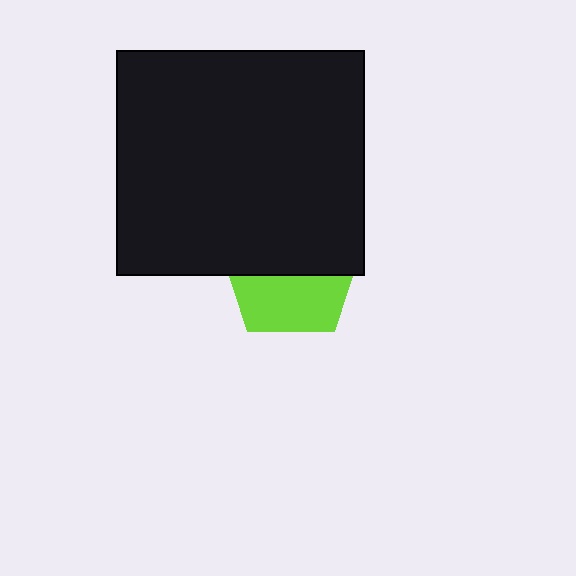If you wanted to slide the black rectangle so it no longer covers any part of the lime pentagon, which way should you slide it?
Slide it up — that is the most direct way to separate the two shapes.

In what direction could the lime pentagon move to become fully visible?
The lime pentagon could move down. That would shift it out from behind the black rectangle entirely.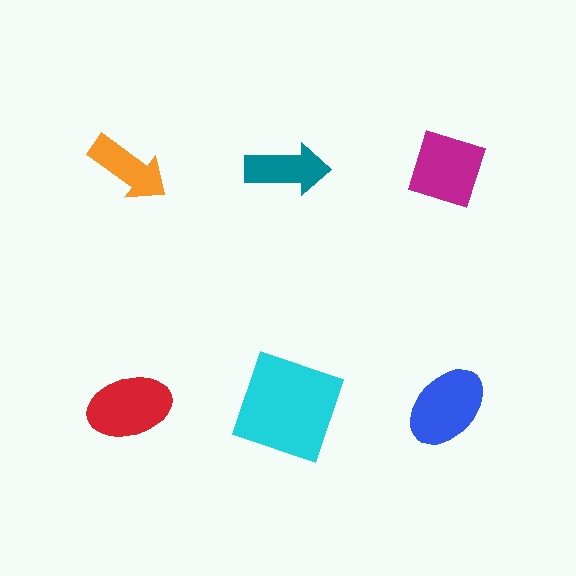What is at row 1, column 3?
A magenta diamond.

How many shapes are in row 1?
3 shapes.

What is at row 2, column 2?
A cyan square.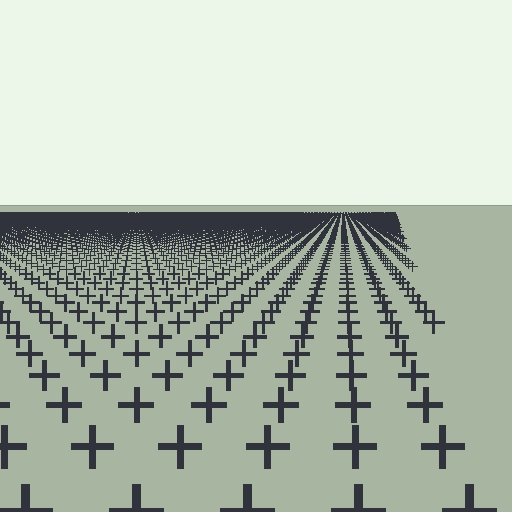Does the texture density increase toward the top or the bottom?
Density increases toward the top.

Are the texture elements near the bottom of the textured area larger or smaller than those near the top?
Larger. Near the bottom, elements are closer to the viewer and appear at a bigger on-screen size.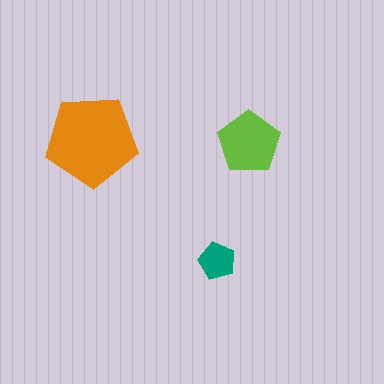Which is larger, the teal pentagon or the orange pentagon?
The orange one.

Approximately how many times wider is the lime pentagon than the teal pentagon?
About 1.5 times wider.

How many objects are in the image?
There are 3 objects in the image.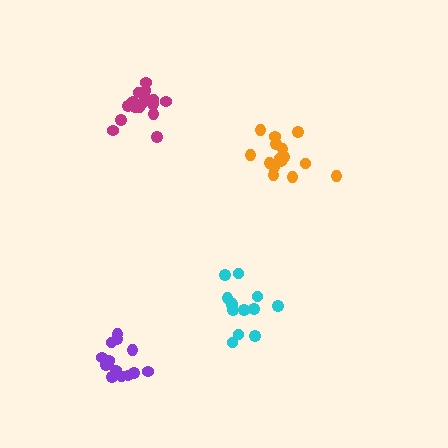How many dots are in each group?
Group 1: 17 dots, Group 2: 13 dots, Group 3: 15 dots, Group 4: 14 dots (59 total).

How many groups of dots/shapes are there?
There are 4 groups.